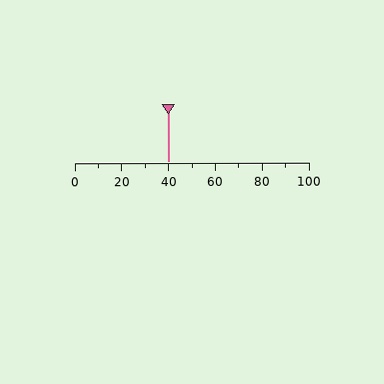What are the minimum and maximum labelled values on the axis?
The axis runs from 0 to 100.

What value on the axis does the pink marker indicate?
The marker indicates approximately 40.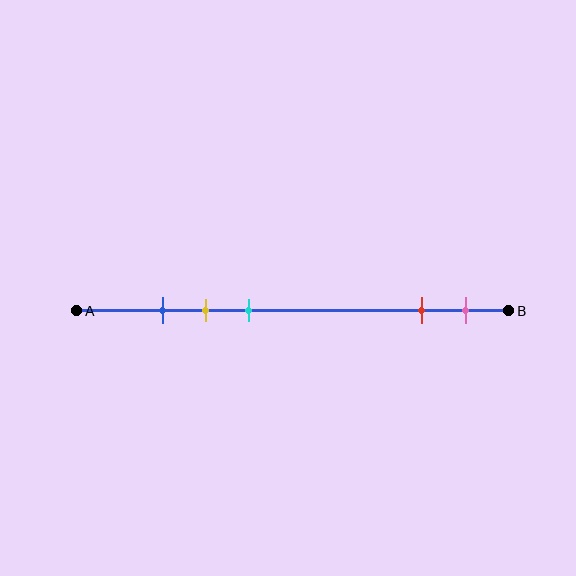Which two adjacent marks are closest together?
The blue and yellow marks are the closest adjacent pair.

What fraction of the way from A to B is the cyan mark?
The cyan mark is approximately 40% (0.4) of the way from A to B.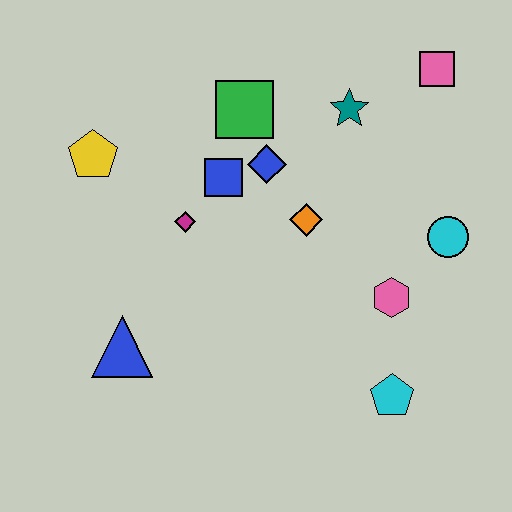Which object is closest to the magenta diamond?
The blue square is closest to the magenta diamond.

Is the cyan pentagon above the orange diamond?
No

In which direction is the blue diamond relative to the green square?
The blue diamond is below the green square.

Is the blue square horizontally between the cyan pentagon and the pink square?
No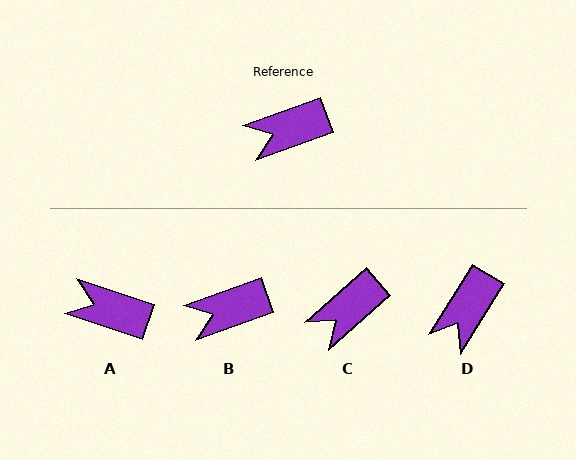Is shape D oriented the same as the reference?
No, it is off by about 39 degrees.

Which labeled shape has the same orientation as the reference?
B.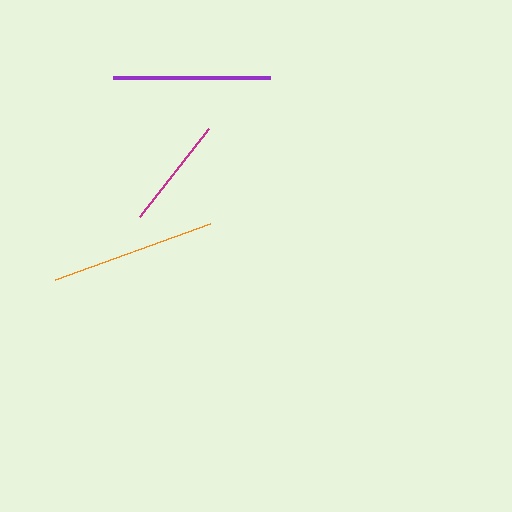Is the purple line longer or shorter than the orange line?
The orange line is longer than the purple line.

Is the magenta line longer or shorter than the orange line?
The orange line is longer than the magenta line.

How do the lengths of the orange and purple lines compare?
The orange and purple lines are approximately the same length.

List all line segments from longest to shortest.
From longest to shortest: orange, purple, magenta.